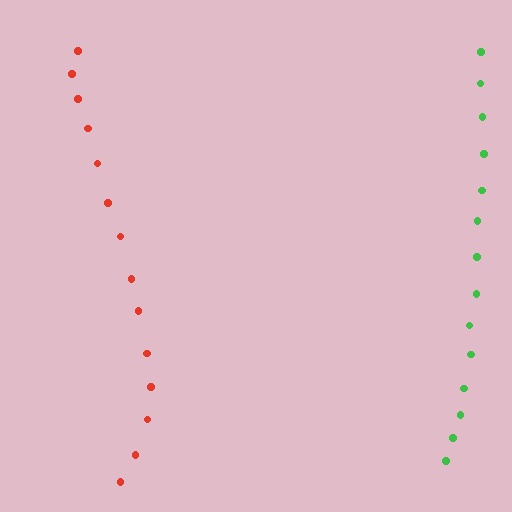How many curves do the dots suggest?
There are 2 distinct paths.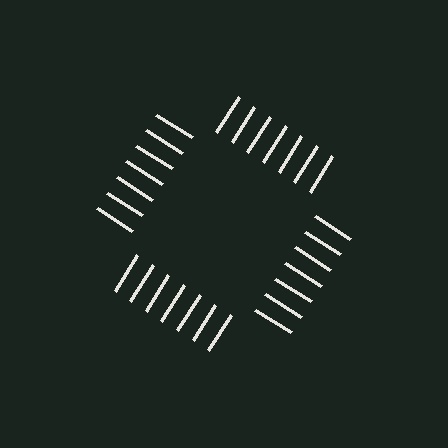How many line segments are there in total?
28 — 7 along each of the 4 edges.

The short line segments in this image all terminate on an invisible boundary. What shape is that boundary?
An illusory square — the line segments terminate on its edges but no continuous stroke is drawn.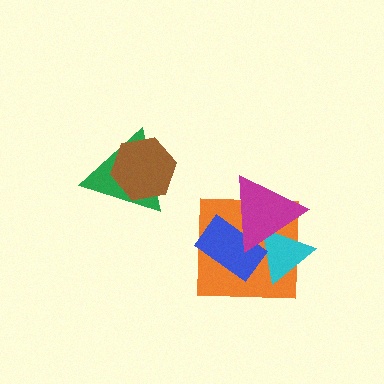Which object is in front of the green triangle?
The brown hexagon is in front of the green triangle.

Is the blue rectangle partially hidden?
Yes, it is partially covered by another shape.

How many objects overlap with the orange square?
3 objects overlap with the orange square.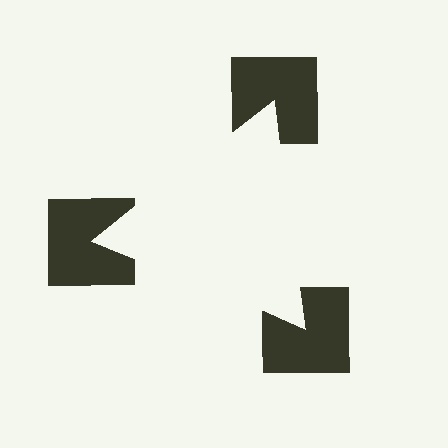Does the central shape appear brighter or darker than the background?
It typically appears slightly brighter than the background, even though no actual brightness change is drawn.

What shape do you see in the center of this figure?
An illusory triangle — its edges are inferred from the aligned wedge cuts in the notched squares, not physically drawn.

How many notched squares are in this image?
There are 3 — one at each vertex of the illusory triangle.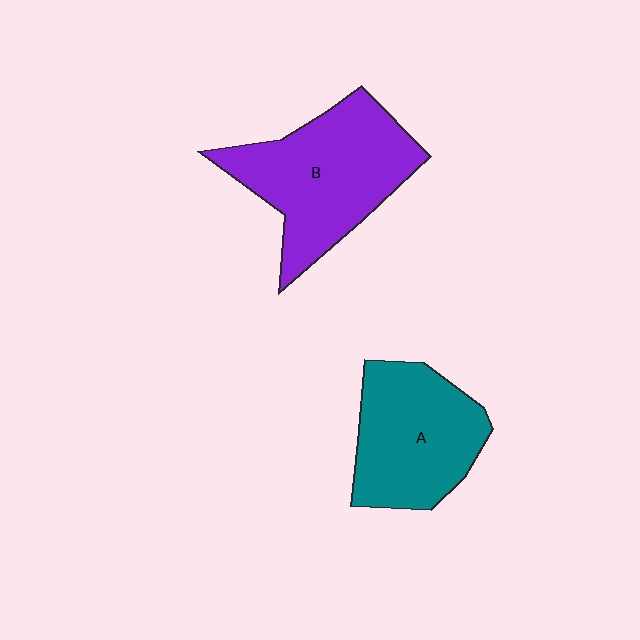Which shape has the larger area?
Shape B (purple).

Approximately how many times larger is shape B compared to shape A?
Approximately 1.2 times.